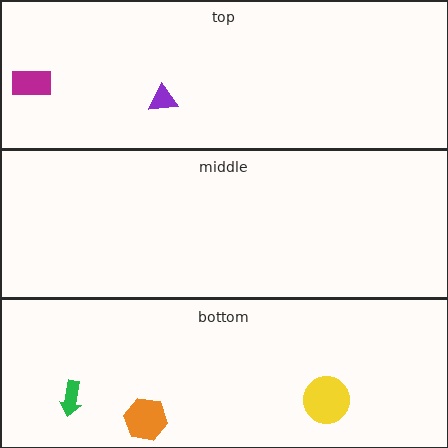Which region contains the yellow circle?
The bottom region.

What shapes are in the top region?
The magenta rectangle, the purple triangle.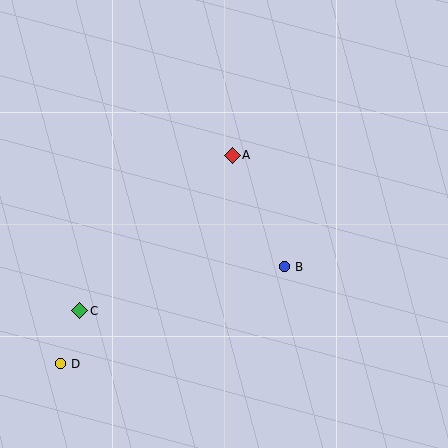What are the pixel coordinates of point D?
Point D is at (61, 364).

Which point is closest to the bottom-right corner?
Point B is closest to the bottom-right corner.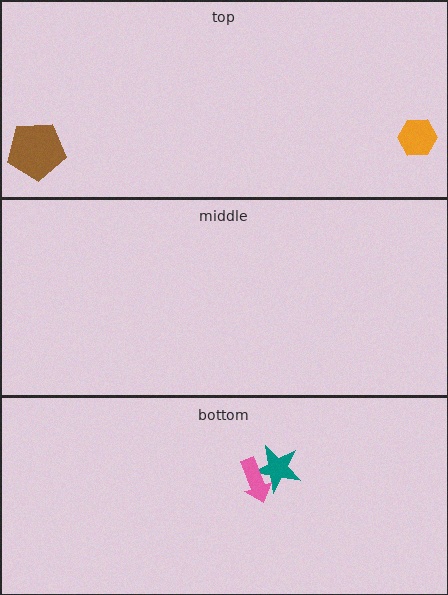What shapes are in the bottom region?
The teal star, the pink arrow.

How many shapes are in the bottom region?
2.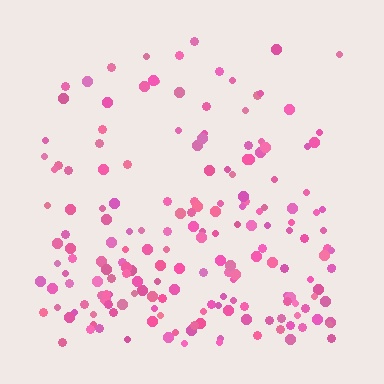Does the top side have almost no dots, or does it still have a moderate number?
Still a moderate number, just noticeably fewer than the bottom.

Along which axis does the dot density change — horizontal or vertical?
Vertical.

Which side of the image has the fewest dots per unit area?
The top.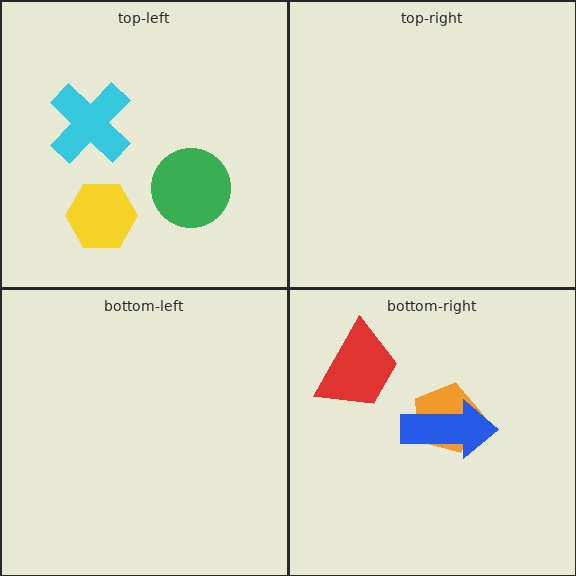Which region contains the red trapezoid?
The bottom-right region.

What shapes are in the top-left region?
The green circle, the yellow hexagon, the cyan cross.